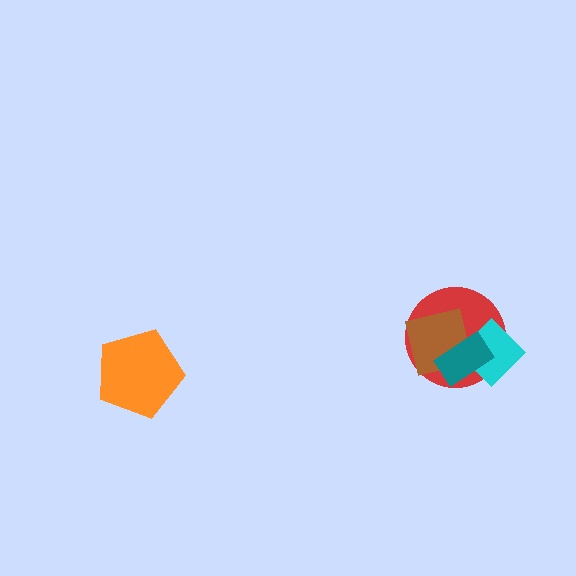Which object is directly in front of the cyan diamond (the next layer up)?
The brown square is directly in front of the cyan diamond.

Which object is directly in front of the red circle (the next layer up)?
The cyan diamond is directly in front of the red circle.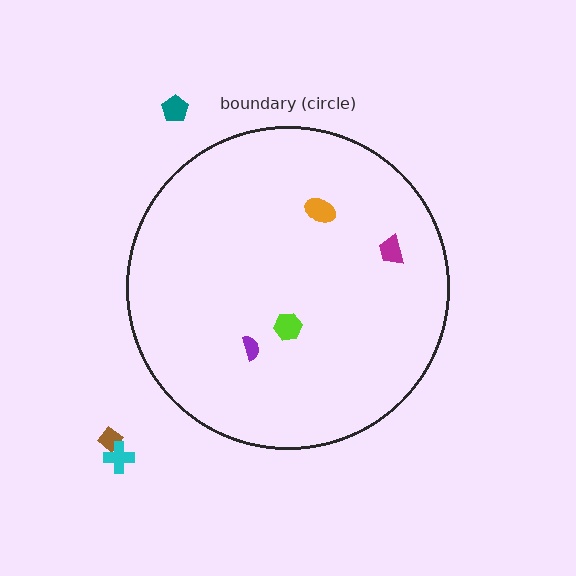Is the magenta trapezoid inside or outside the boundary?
Inside.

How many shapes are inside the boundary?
4 inside, 3 outside.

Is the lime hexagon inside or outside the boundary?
Inside.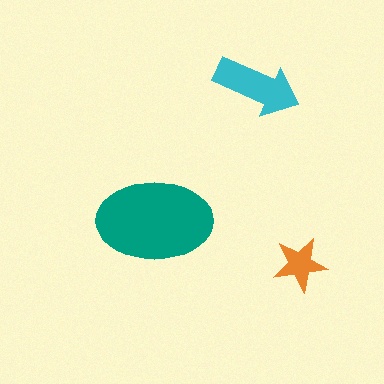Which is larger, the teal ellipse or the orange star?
The teal ellipse.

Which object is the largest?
The teal ellipse.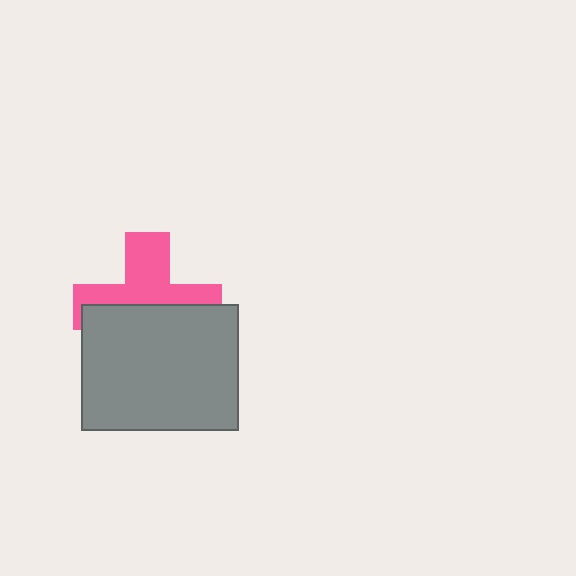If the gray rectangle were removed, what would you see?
You would see the complete pink cross.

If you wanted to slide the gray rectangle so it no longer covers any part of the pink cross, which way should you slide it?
Slide it down — that is the most direct way to separate the two shapes.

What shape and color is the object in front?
The object in front is a gray rectangle.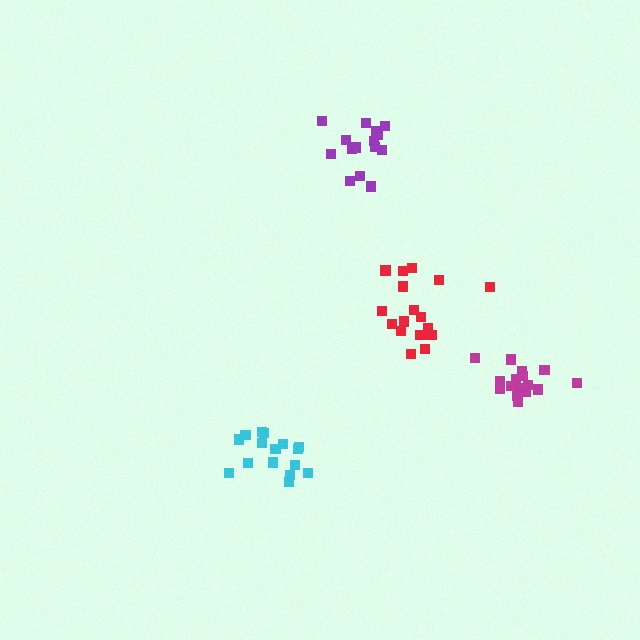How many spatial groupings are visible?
There are 4 spatial groupings.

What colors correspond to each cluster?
The clusters are colored: magenta, purple, cyan, red.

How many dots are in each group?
Group 1: 16 dots, Group 2: 15 dots, Group 3: 16 dots, Group 4: 18 dots (65 total).